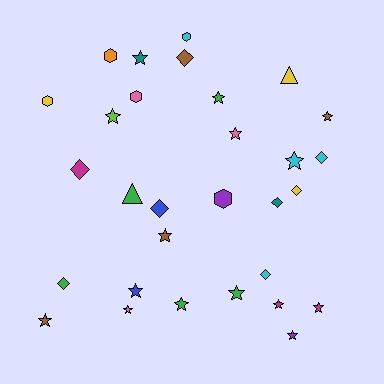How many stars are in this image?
There are 15 stars.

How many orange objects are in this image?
There is 1 orange object.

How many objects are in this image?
There are 30 objects.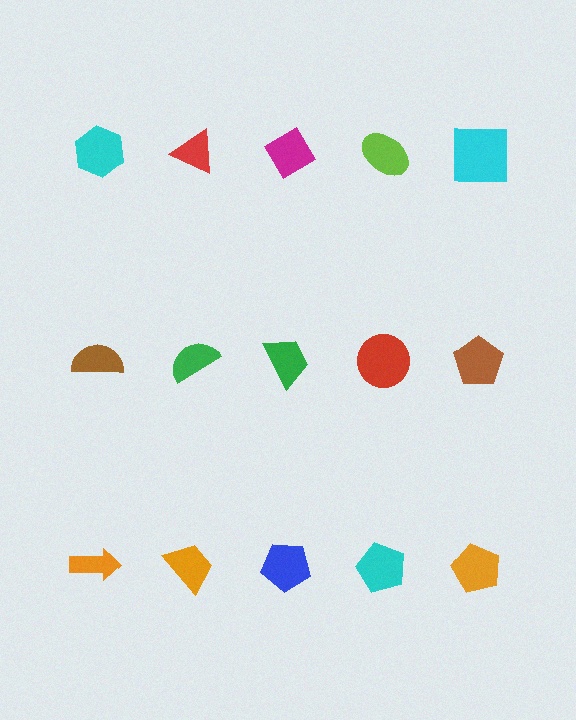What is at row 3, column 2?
An orange trapezoid.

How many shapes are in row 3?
5 shapes.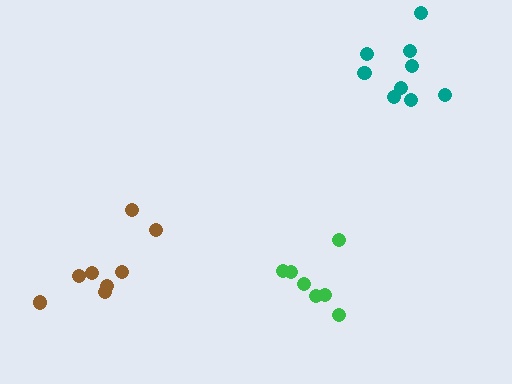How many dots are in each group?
Group 1: 8 dots, Group 2: 9 dots, Group 3: 7 dots (24 total).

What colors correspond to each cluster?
The clusters are colored: brown, teal, green.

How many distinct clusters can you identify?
There are 3 distinct clusters.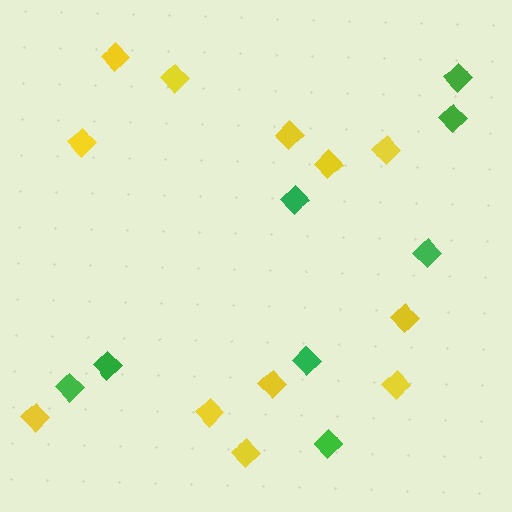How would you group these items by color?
There are 2 groups: one group of green diamonds (8) and one group of yellow diamonds (12).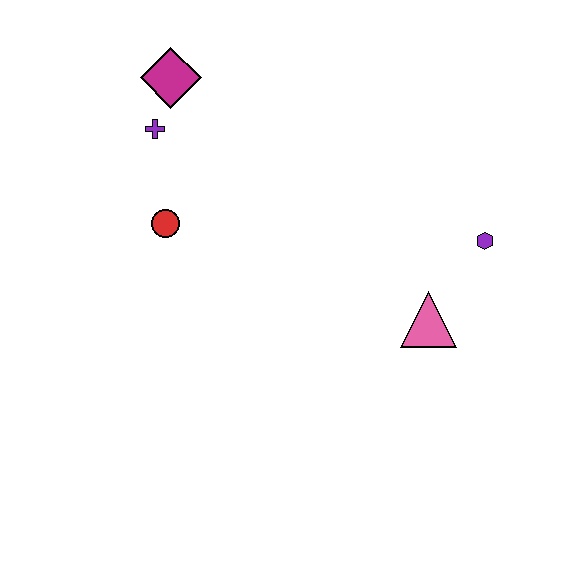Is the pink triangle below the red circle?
Yes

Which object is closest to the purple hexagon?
The pink triangle is closest to the purple hexagon.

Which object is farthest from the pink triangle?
The magenta diamond is farthest from the pink triangle.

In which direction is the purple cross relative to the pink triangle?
The purple cross is to the left of the pink triangle.